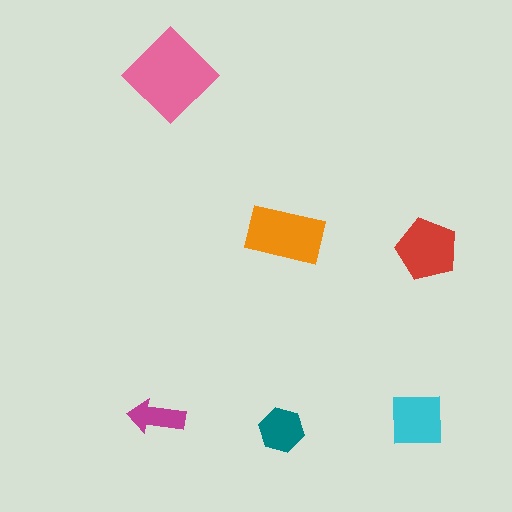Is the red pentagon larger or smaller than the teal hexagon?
Larger.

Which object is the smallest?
The magenta arrow.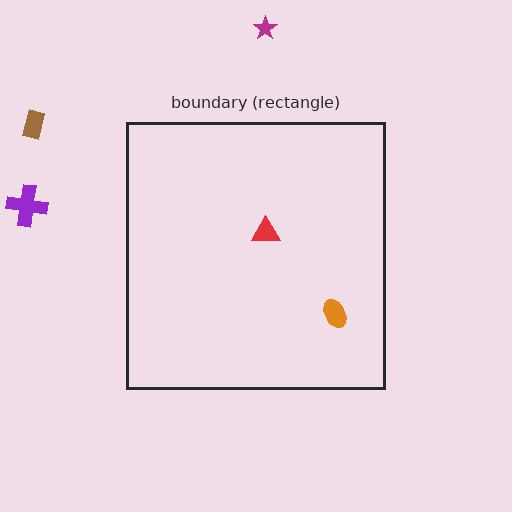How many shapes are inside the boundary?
2 inside, 3 outside.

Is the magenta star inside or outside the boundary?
Outside.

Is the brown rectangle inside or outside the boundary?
Outside.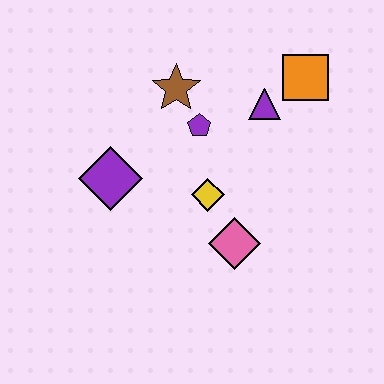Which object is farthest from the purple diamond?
The orange square is farthest from the purple diamond.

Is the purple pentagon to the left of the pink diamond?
Yes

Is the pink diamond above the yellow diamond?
No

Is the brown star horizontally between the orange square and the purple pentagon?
No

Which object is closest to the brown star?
The purple pentagon is closest to the brown star.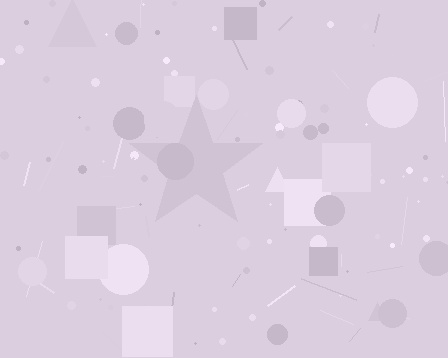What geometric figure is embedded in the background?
A star is embedded in the background.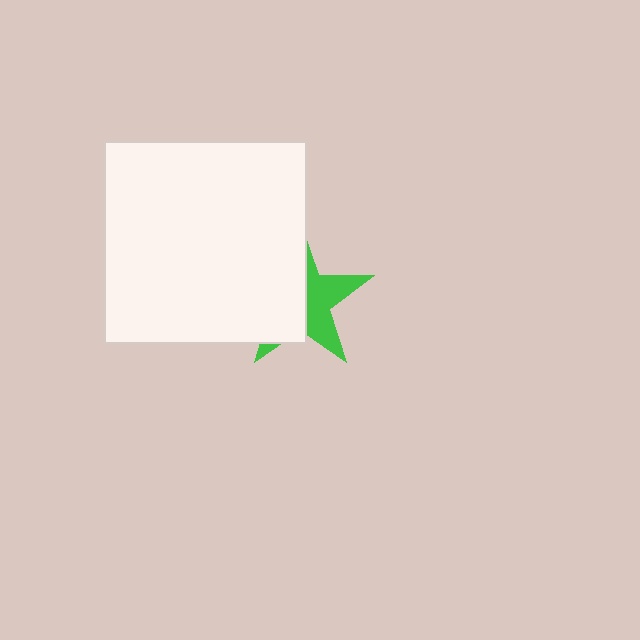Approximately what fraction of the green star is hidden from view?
Roughly 57% of the green star is hidden behind the white square.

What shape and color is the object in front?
The object in front is a white square.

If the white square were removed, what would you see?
You would see the complete green star.